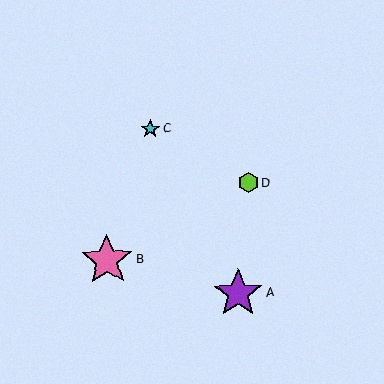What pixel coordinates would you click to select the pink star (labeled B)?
Click at (107, 260) to select the pink star B.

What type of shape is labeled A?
Shape A is a purple star.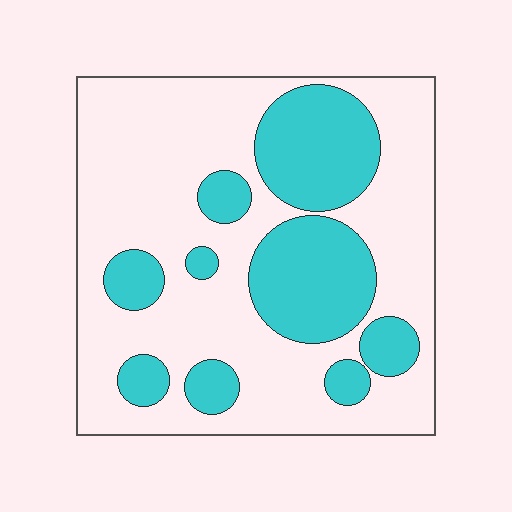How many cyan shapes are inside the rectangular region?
9.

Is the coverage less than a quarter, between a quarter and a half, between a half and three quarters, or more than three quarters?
Between a quarter and a half.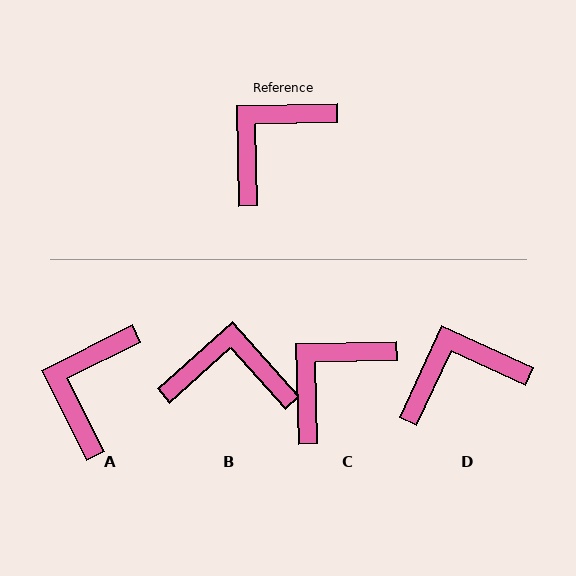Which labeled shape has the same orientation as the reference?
C.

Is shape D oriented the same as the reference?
No, it is off by about 26 degrees.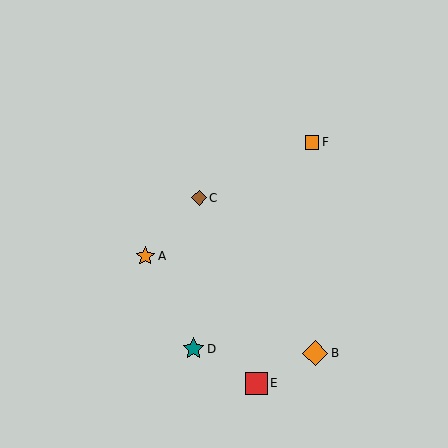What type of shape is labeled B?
Shape B is an orange diamond.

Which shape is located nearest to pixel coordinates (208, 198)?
The brown diamond (labeled C) at (199, 198) is nearest to that location.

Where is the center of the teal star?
The center of the teal star is at (193, 349).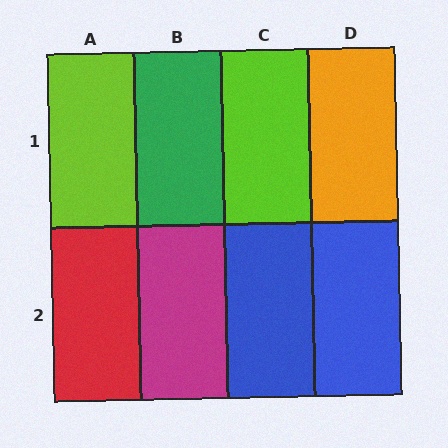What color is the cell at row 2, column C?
Blue.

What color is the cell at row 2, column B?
Magenta.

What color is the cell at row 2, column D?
Blue.